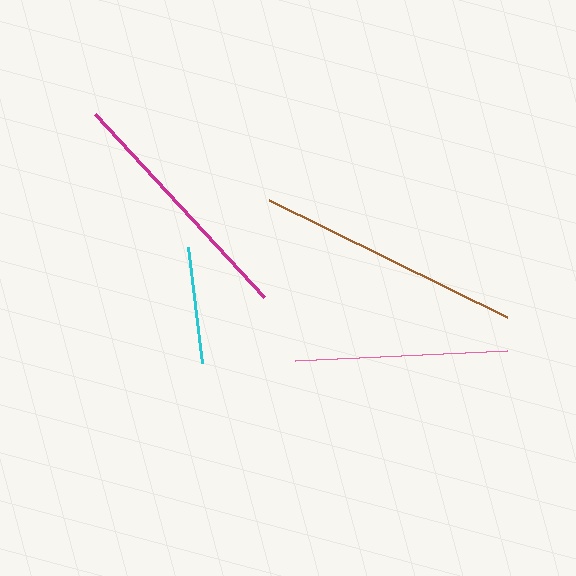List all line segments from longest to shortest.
From longest to shortest: brown, magenta, pink, cyan.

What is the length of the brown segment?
The brown segment is approximately 266 pixels long.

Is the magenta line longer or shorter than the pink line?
The magenta line is longer than the pink line.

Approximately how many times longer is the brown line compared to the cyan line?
The brown line is approximately 2.3 times the length of the cyan line.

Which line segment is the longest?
The brown line is the longest at approximately 266 pixels.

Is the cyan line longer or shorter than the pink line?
The pink line is longer than the cyan line.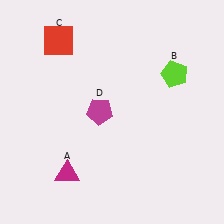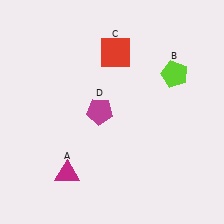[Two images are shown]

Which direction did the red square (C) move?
The red square (C) moved right.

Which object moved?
The red square (C) moved right.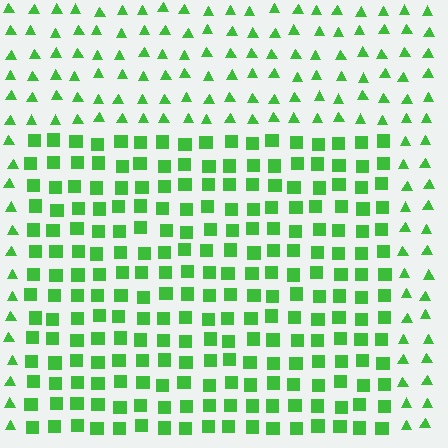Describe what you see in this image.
The image is filled with small green elements arranged in a uniform grid. A rectangle-shaped region contains squares, while the surrounding area contains triangles. The boundary is defined purely by the change in element shape.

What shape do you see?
I see a rectangle.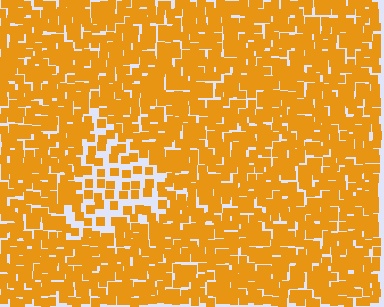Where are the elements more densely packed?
The elements are more densely packed outside the triangle boundary.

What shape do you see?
I see a triangle.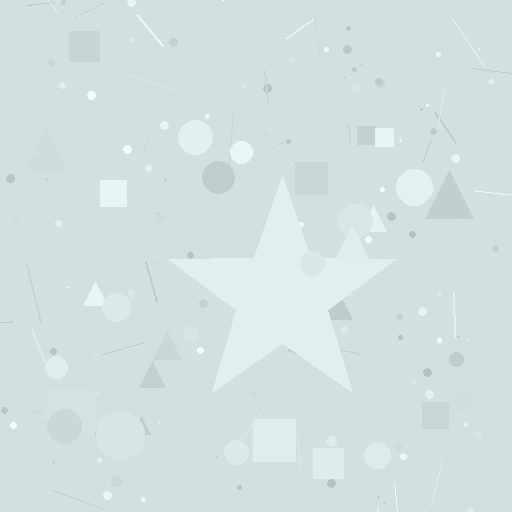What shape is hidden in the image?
A star is hidden in the image.